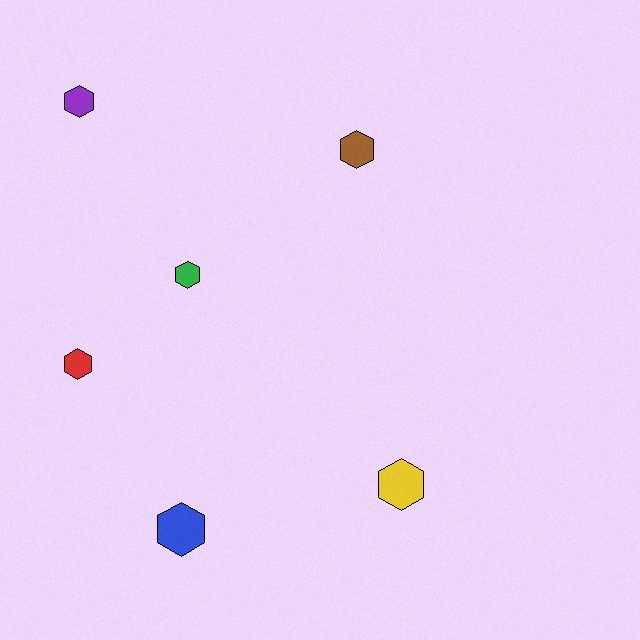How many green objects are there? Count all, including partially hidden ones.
There is 1 green object.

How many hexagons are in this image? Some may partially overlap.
There are 6 hexagons.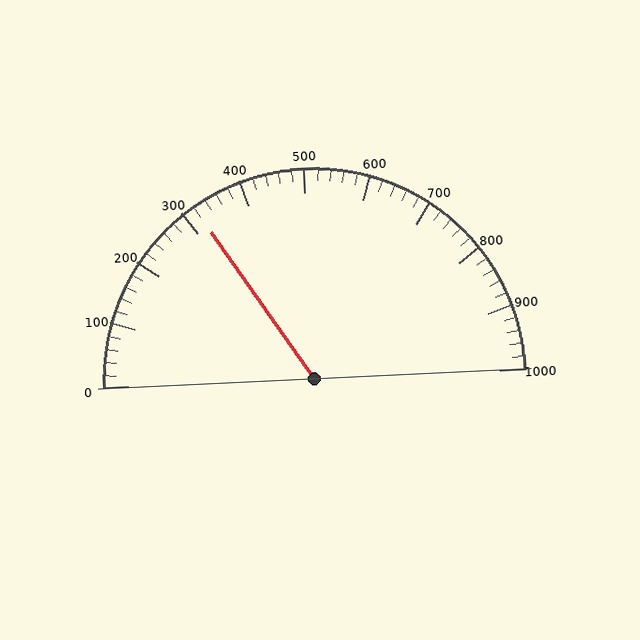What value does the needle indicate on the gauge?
The needle indicates approximately 320.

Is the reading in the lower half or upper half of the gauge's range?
The reading is in the lower half of the range (0 to 1000).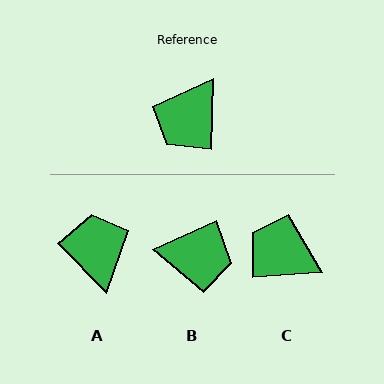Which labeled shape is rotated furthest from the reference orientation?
A, about 133 degrees away.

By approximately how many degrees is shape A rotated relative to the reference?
Approximately 133 degrees clockwise.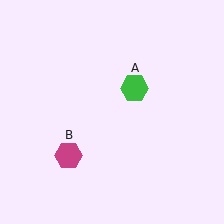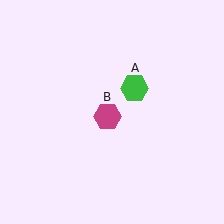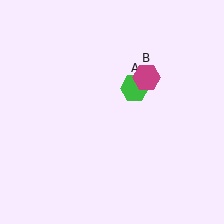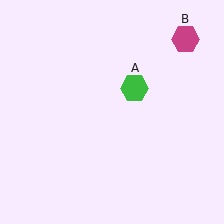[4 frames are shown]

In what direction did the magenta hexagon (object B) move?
The magenta hexagon (object B) moved up and to the right.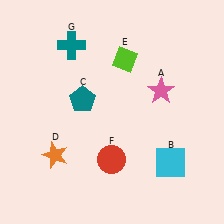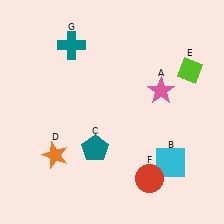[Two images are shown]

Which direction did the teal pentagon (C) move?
The teal pentagon (C) moved down.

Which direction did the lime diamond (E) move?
The lime diamond (E) moved right.